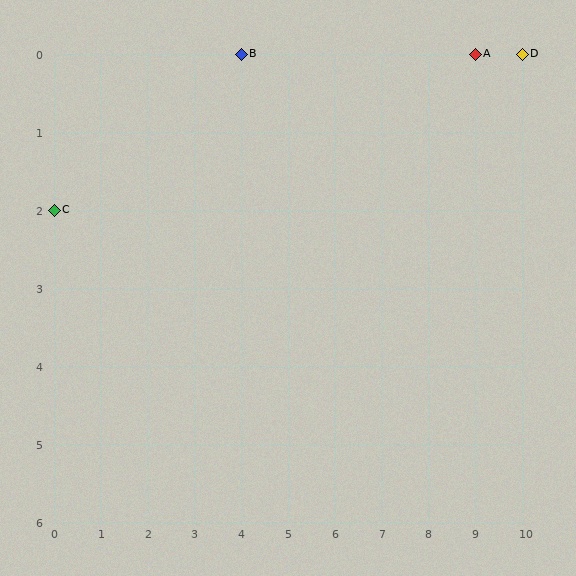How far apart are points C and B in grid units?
Points C and B are 4 columns and 2 rows apart (about 4.5 grid units diagonally).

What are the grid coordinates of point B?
Point B is at grid coordinates (4, 0).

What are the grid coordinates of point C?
Point C is at grid coordinates (0, 2).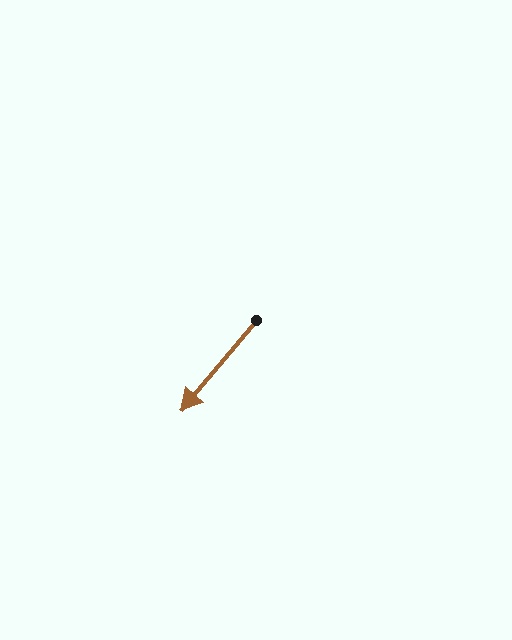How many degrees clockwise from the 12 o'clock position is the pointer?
Approximately 220 degrees.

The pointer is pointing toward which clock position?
Roughly 7 o'clock.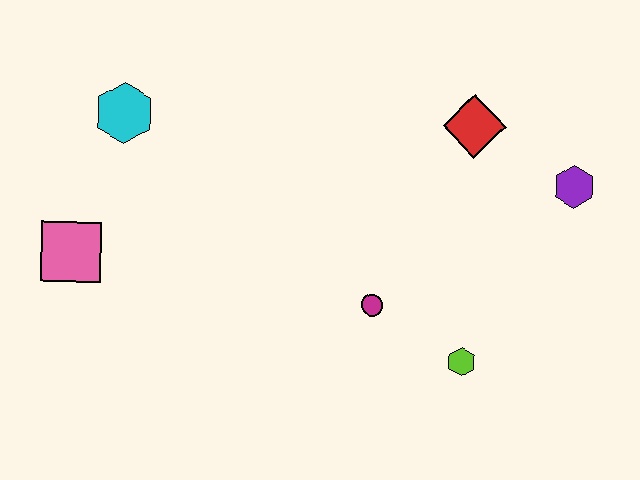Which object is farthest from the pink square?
The purple hexagon is farthest from the pink square.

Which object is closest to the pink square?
The cyan hexagon is closest to the pink square.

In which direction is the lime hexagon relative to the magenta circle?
The lime hexagon is to the right of the magenta circle.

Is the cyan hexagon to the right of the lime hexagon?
No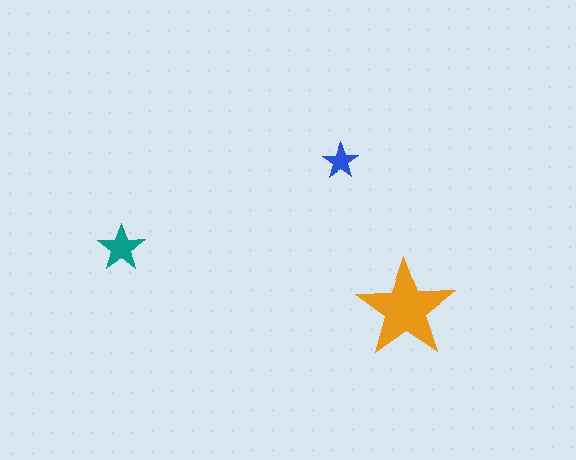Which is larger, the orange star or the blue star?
The orange one.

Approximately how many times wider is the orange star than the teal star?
About 2 times wider.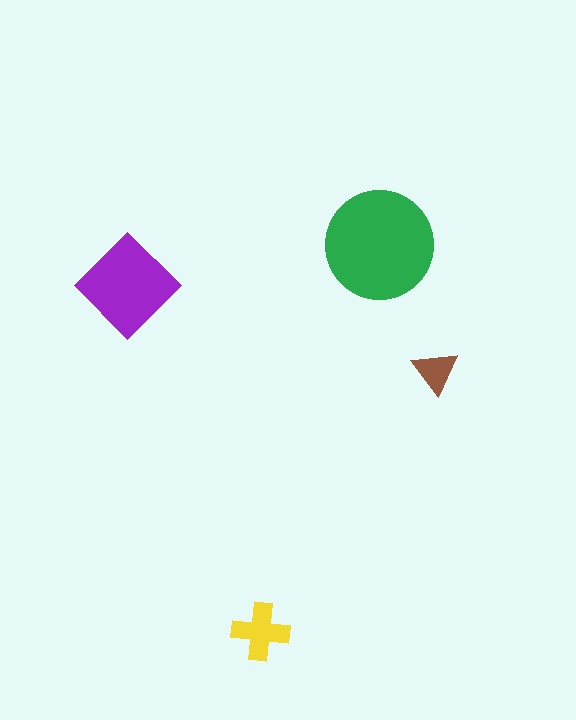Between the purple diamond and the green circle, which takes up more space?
The green circle.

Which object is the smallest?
The brown triangle.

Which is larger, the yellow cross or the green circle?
The green circle.